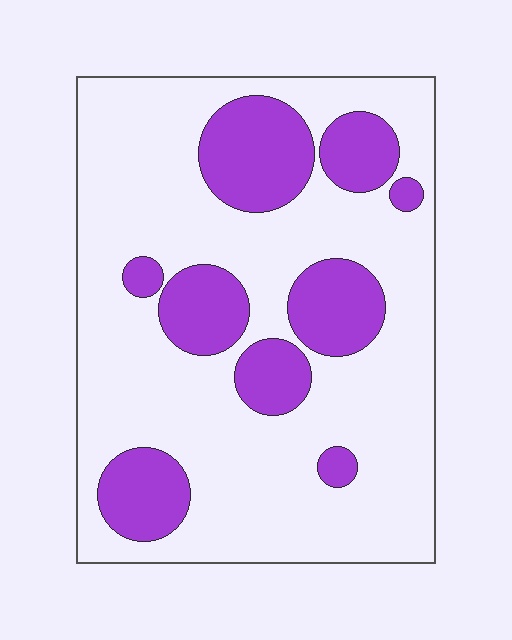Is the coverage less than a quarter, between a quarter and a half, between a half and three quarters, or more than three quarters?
Between a quarter and a half.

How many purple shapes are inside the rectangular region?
9.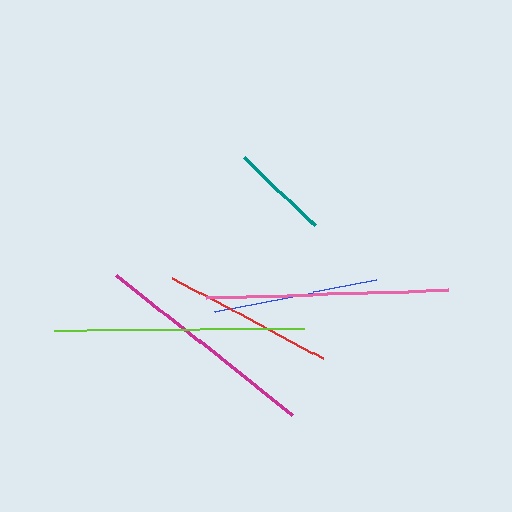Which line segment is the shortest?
The teal line is the shortest at approximately 98 pixels.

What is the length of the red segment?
The red segment is approximately 171 pixels long.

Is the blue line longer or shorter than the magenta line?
The magenta line is longer than the blue line.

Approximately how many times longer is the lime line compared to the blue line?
The lime line is approximately 1.5 times the length of the blue line.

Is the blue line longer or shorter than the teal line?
The blue line is longer than the teal line.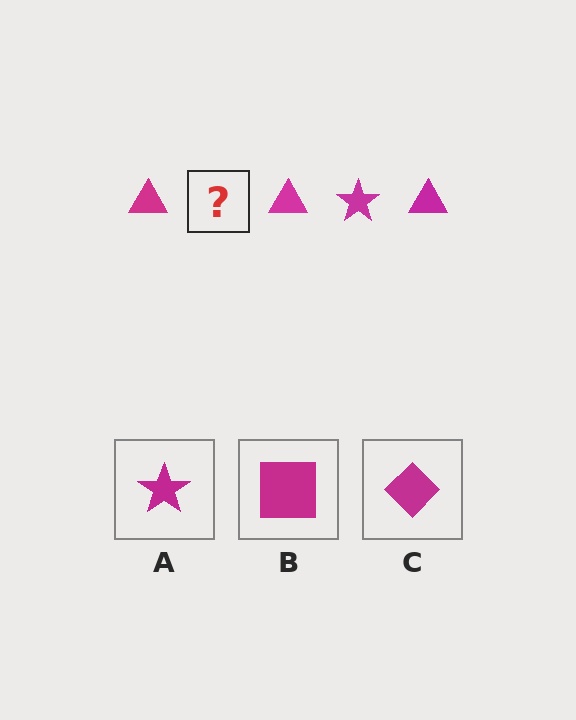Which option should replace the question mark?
Option A.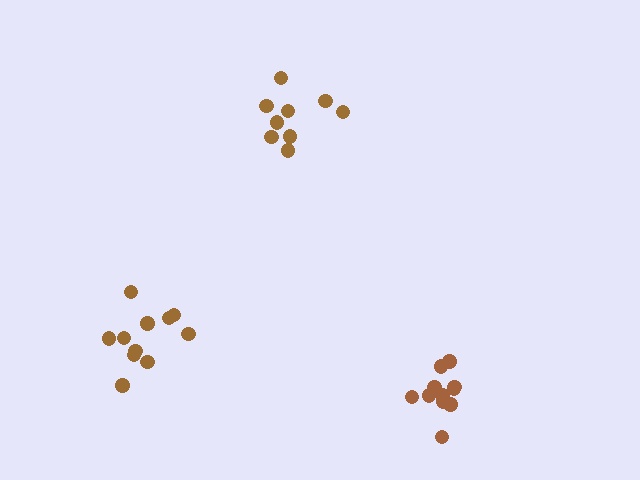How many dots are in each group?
Group 1: 11 dots, Group 2: 11 dots, Group 3: 9 dots (31 total).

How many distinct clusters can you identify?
There are 3 distinct clusters.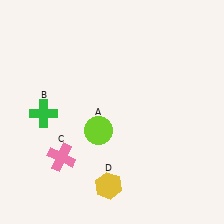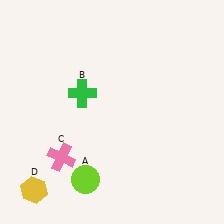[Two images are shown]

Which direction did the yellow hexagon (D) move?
The yellow hexagon (D) moved left.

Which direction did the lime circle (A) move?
The lime circle (A) moved down.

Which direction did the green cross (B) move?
The green cross (B) moved right.